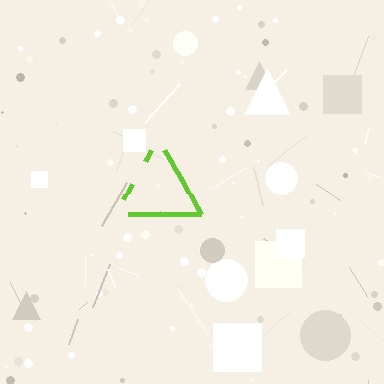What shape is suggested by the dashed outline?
The dashed outline suggests a triangle.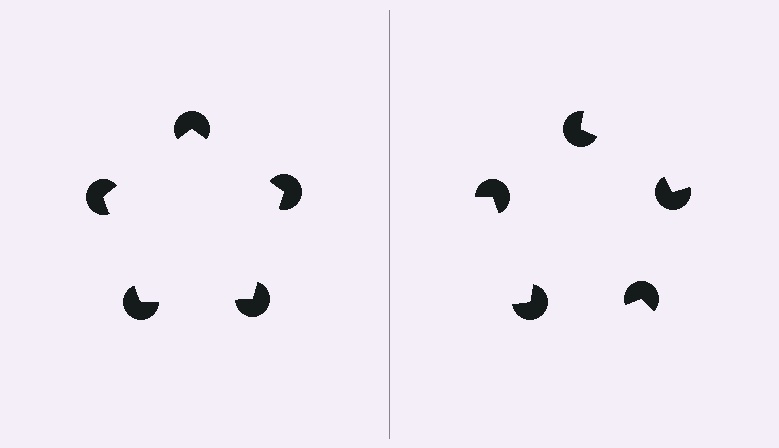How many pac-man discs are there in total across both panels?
10 — 5 on each side.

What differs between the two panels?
The pac-man discs are positioned identically on both sides; only the wedge orientations differ. On the left they align to a pentagon; on the right they are misaligned.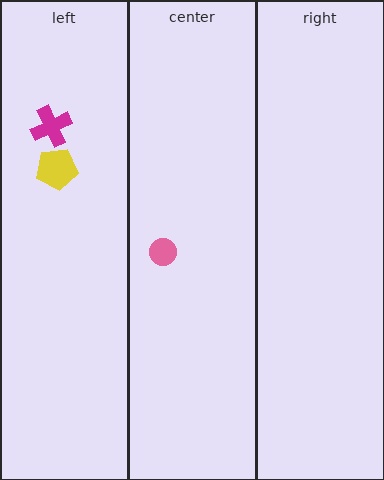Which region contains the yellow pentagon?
The left region.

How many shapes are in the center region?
1.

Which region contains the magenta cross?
The left region.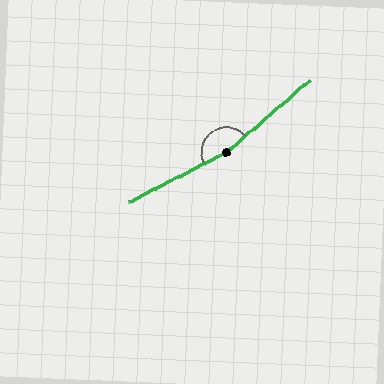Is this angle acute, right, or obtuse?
It is obtuse.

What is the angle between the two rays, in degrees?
Approximately 166 degrees.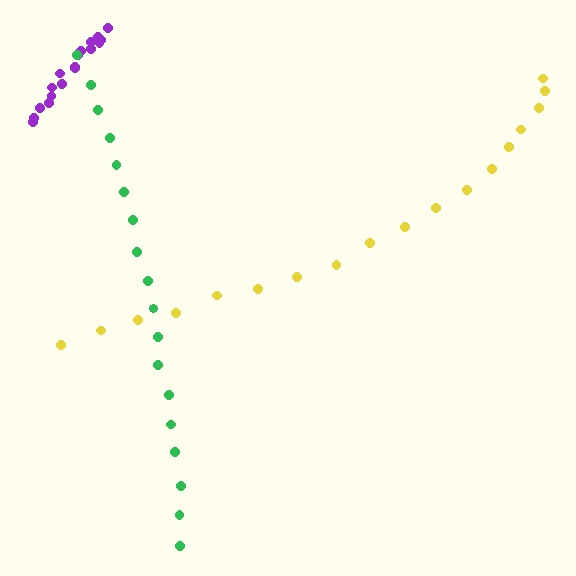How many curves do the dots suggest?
There are 3 distinct paths.